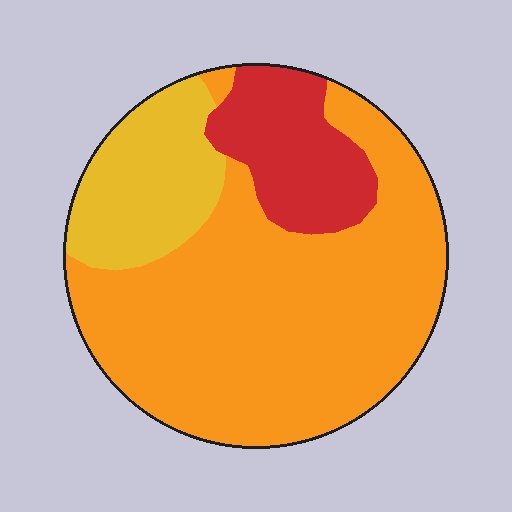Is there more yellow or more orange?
Orange.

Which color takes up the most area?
Orange, at roughly 65%.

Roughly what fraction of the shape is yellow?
Yellow takes up less than a quarter of the shape.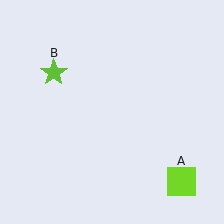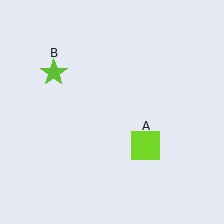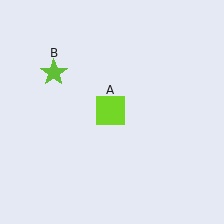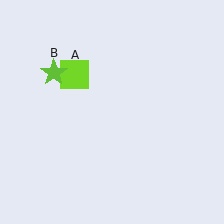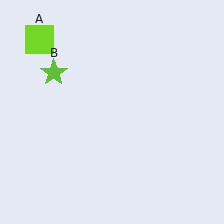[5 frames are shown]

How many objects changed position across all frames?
1 object changed position: lime square (object A).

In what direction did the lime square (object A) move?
The lime square (object A) moved up and to the left.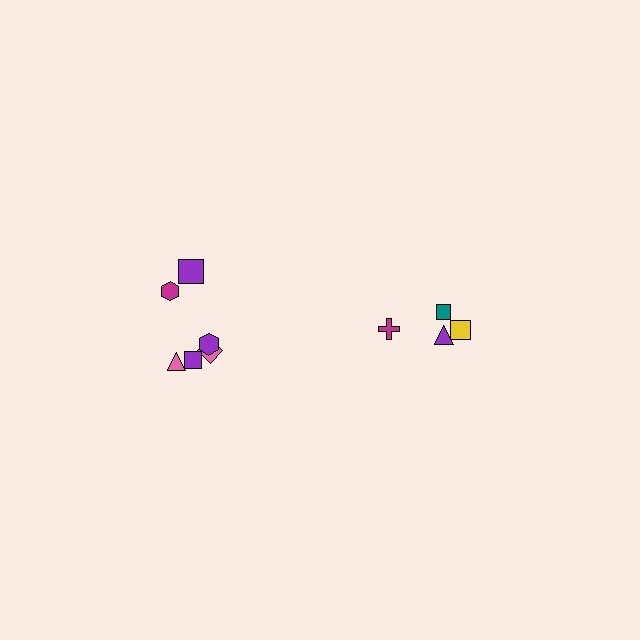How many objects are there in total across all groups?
There are 10 objects.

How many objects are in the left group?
There are 6 objects.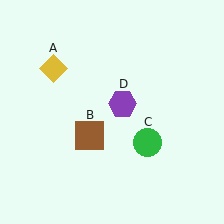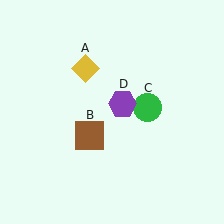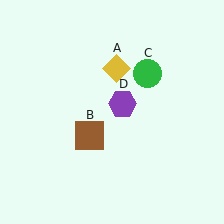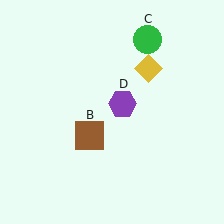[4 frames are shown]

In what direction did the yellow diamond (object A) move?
The yellow diamond (object A) moved right.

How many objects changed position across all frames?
2 objects changed position: yellow diamond (object A), green circle (object C).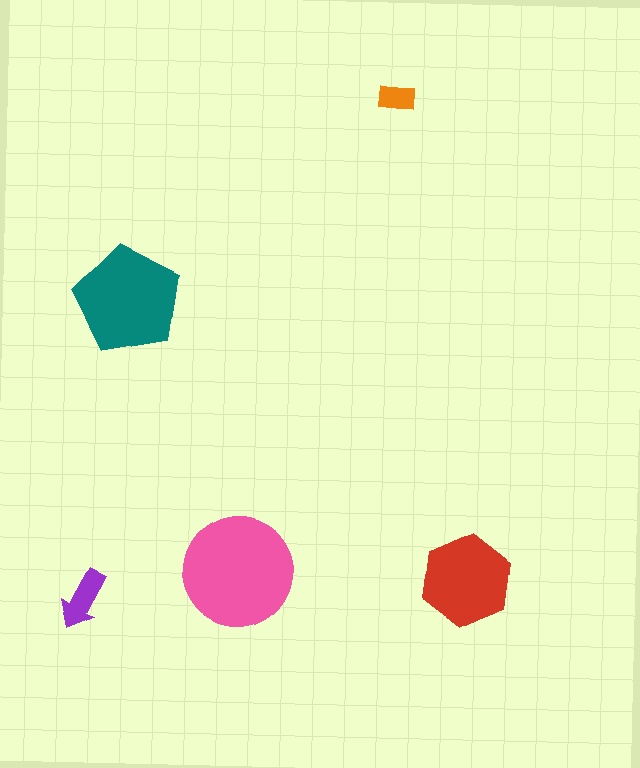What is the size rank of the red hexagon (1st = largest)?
3rd.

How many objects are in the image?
There are 5 objects in the image.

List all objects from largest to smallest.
The pink circle, the teal pentagon, the red hexagon, the purple arrow, the orange rectangle.